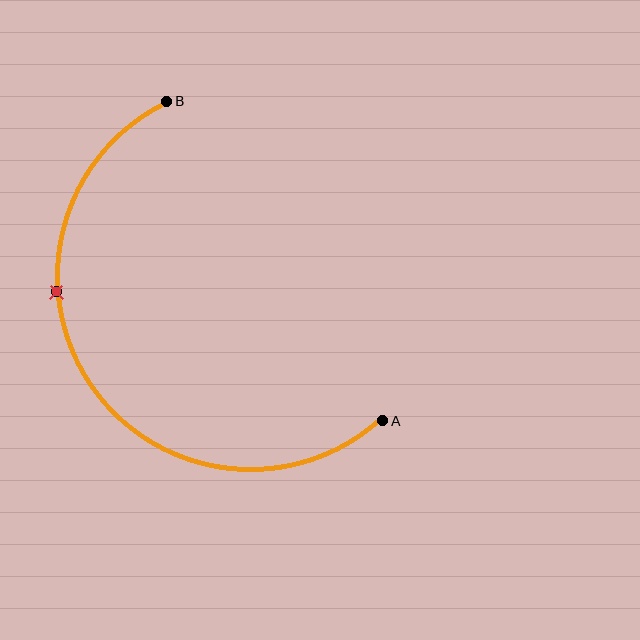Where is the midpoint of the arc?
The arc midpoint is the point on the curve farthest from the straight line joining A and B. It sits below and to the left of that line.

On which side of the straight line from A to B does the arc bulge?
The arc bulges below and to the left of the straight line connecting A and B.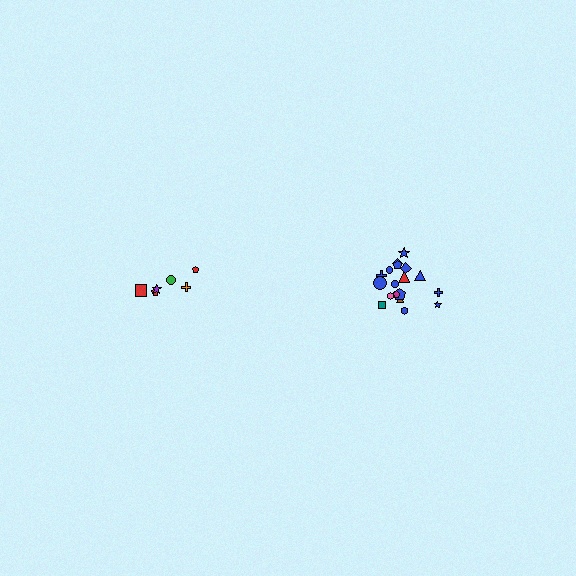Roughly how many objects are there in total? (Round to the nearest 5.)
Roughly 25 objects in total.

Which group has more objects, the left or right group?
The right group.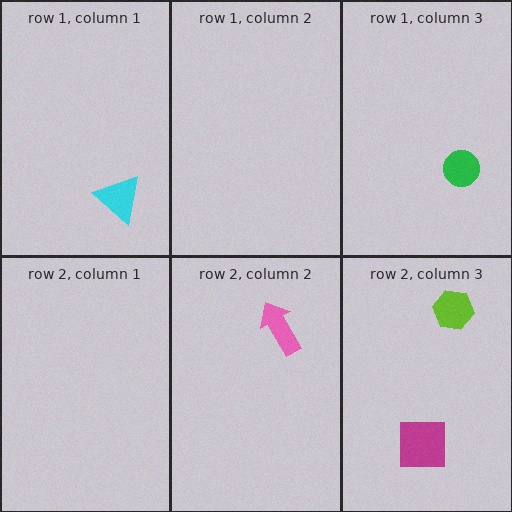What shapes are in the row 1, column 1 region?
The cyan triangle.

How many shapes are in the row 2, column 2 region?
1.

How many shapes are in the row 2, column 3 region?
2.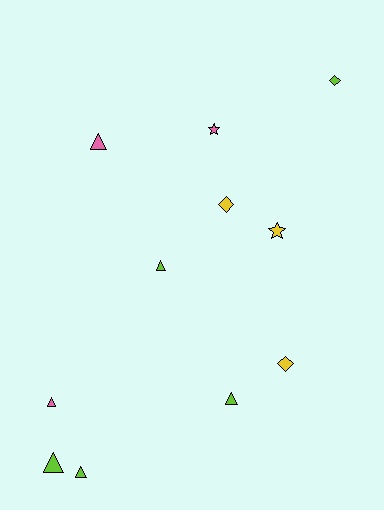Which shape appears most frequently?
Triangle, with 6 objects.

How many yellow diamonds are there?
There are 2 yellow diamonds.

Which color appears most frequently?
Lime, with 5 objects.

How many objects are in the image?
There are 11 objects.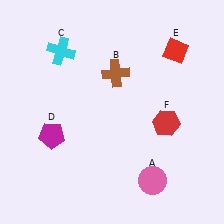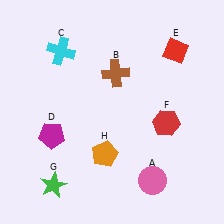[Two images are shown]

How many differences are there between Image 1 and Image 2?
There are 2 differences between the two images.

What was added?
A green star (G), an orange pentagon (H) were added in Image 2.